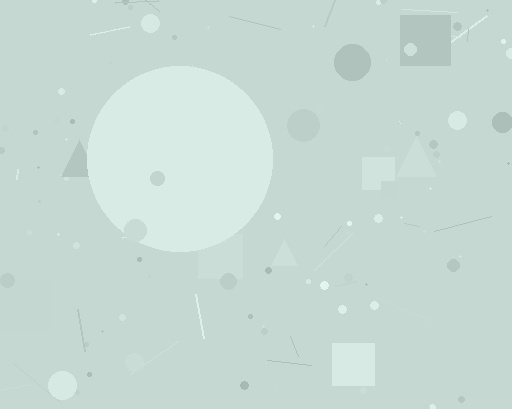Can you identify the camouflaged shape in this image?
The camouflaged shape is a circle.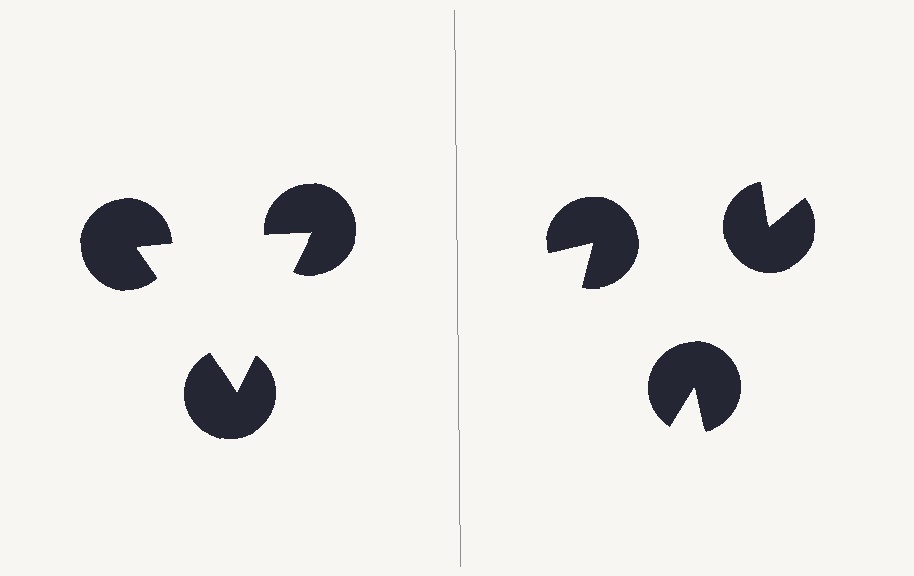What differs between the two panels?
The pac-man discs are positioned identically on both sides; only the wedge orientations differ. On the left they align to a triangle; on the right they are misaligned.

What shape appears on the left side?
An illusory triangle.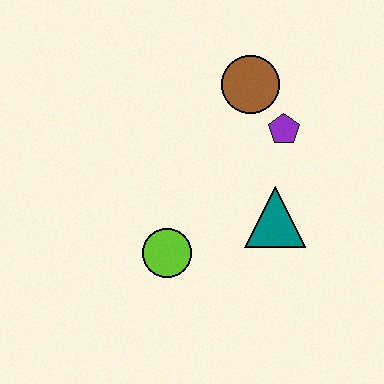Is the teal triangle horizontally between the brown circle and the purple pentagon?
Yes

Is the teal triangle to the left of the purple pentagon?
Yes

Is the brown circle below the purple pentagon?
No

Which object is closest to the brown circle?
The purple pentagon is closest to the brown circle.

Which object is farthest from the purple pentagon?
The lime circle is farthest from the purple pentagon.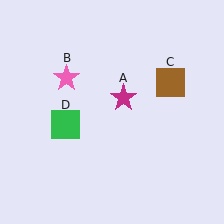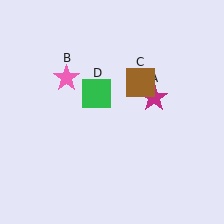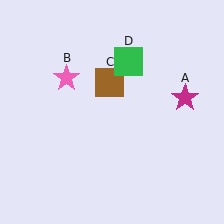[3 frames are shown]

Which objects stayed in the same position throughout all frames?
Pink star (object B) remained stationary.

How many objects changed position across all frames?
3 objects changed position: magenta star (object A), brown square (object C), green square (object D).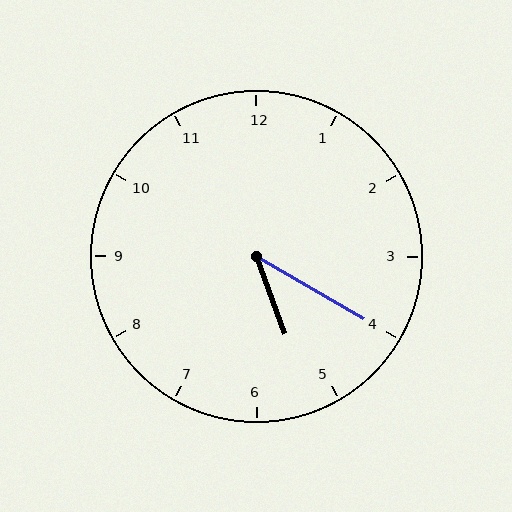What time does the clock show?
5:20.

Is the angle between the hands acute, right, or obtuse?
It is acute.